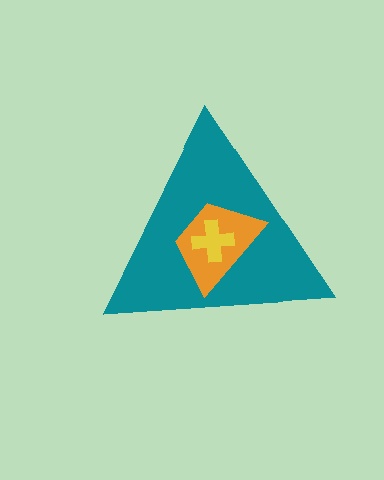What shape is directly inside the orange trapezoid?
The yellow cross.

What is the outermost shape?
The teal triangle.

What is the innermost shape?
The yellow cross.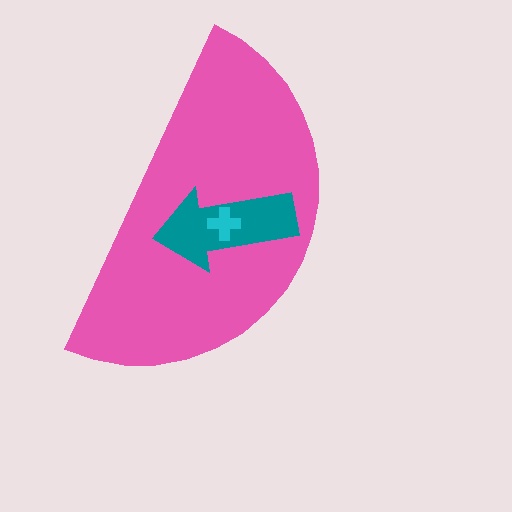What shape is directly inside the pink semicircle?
The teal arrow.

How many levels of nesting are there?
3.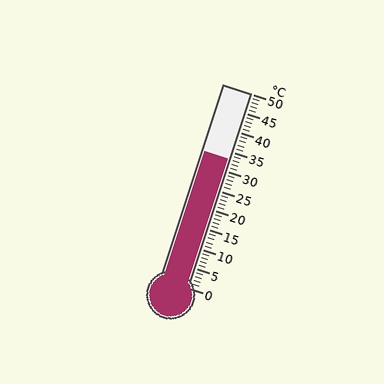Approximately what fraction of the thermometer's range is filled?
The thermometer is filled to approximately 65% of its range.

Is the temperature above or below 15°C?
The temperature is above 15°C.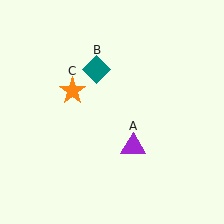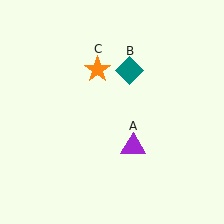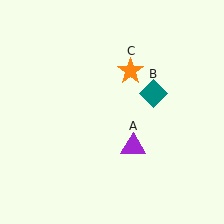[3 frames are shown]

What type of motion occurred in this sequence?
The teal diamond (object B), orange star (object C) rotated clockwise around the center of the scene.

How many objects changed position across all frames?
2 objects changed position: teal diamond (object B), orange star (object C).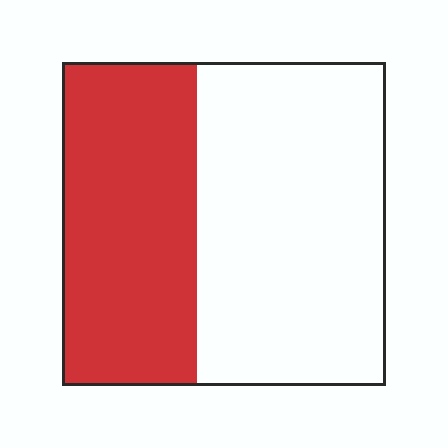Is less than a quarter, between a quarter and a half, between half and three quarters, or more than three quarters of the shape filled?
Between a quarter and a half.